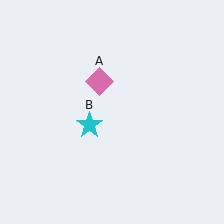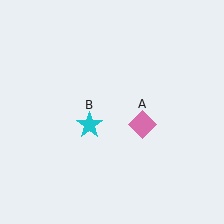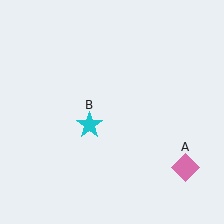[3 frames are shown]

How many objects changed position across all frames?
1 object changed position: pink diamond (object A).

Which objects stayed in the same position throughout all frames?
Cyan star (object B) remained stationary.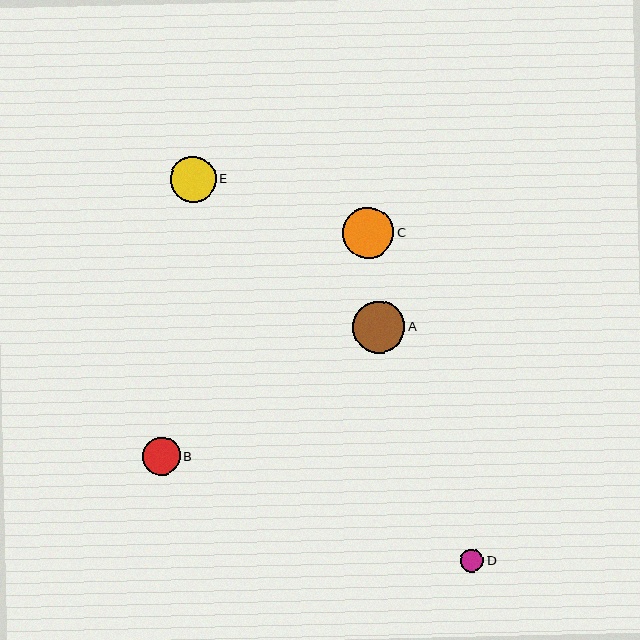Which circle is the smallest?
Circle D is the smallest with a size of approximately 23 pixels.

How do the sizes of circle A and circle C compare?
Circle A and circle C are approximately the same size.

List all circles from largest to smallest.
From largest to smallest: A, C, E, B, D.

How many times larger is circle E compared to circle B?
Circle E is approximately 1.2 times the size of circle B.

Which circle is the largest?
Circle A is the largest with a size of approximately 52 pixels.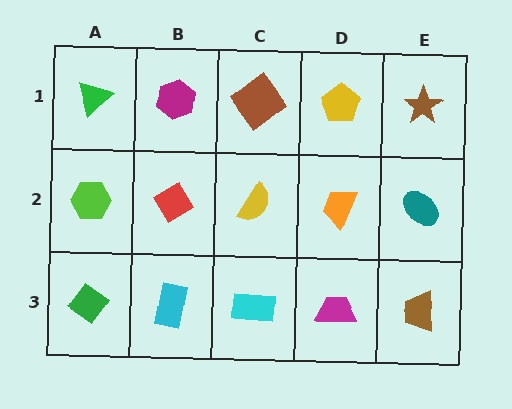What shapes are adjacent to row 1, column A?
A lime hexagon (row 2, column A), a magenta hexagon (row 1, column B).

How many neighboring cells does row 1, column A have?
2.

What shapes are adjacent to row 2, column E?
A brown star (row 1, column E), a brown trapezoid (row 3, column E), an orange trapezoid (row 2, column D).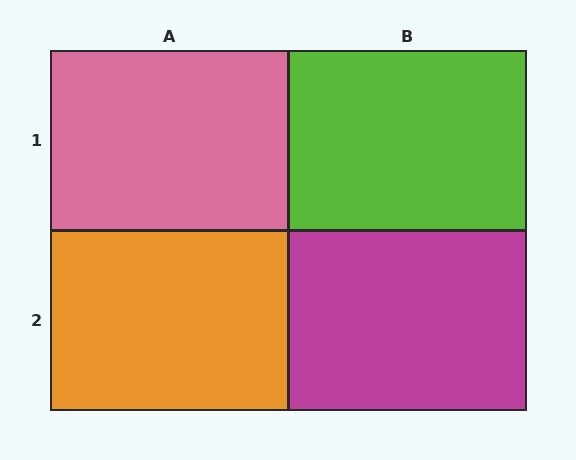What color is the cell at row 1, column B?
Lime.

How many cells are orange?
1 cell is orange.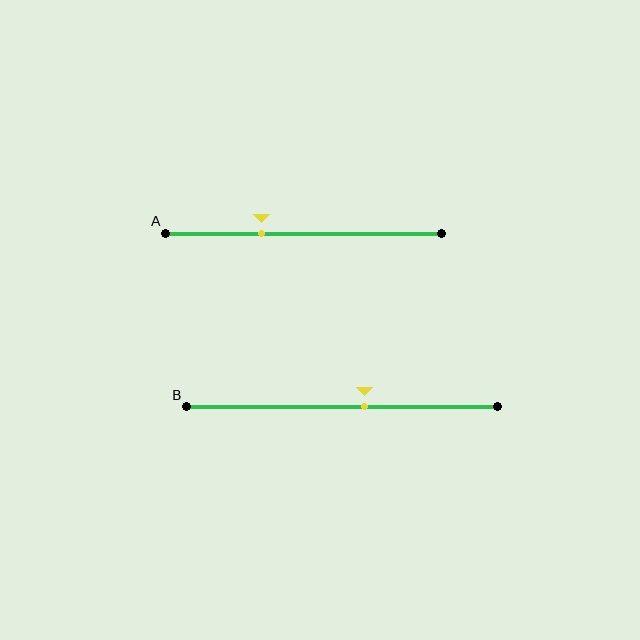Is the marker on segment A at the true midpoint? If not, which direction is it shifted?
No, the marker on segment A is shifted to the left by about 15% of the segment length.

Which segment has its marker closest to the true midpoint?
Segment B has its marker closest to the true midpoint.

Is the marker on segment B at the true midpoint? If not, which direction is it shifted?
No, the marker on segment B is shifted to the right by about 7% of the segment length.